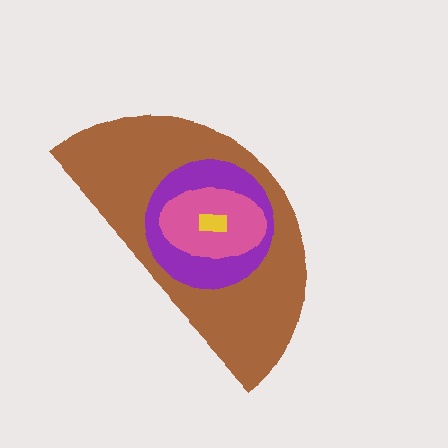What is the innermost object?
The yellow rectangle.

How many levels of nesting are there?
4.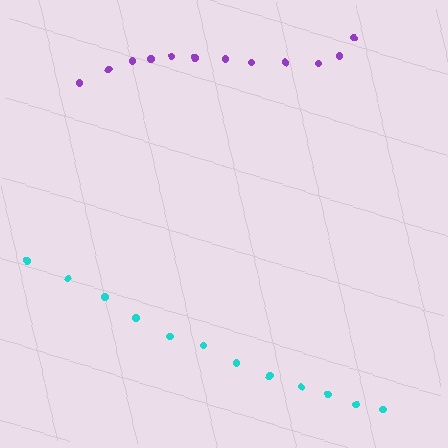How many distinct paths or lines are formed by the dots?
There are 2 distinct paths.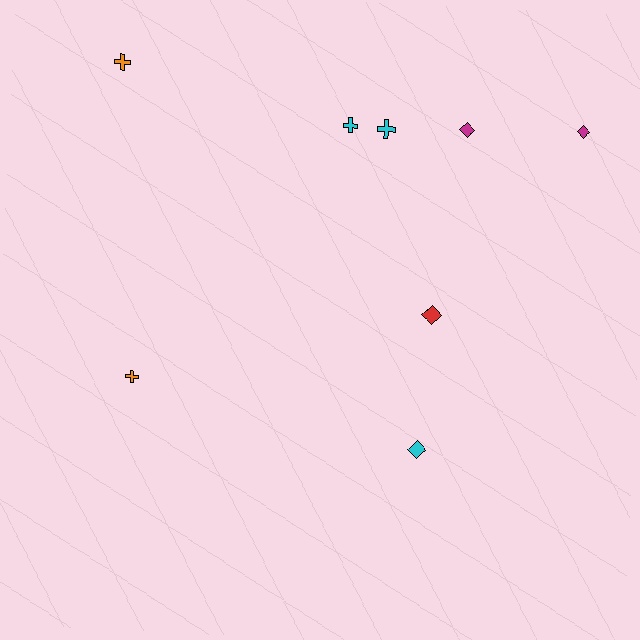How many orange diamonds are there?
There are no orange diamonds.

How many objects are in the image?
There are 8 objects.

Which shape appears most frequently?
Cross, with 4 objects.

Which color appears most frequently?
Cyan, with 3 objects.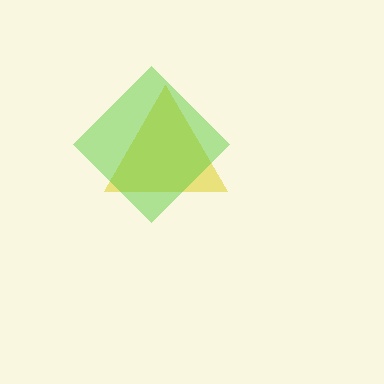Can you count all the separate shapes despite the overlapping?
Yes, there are 2 separate shapes.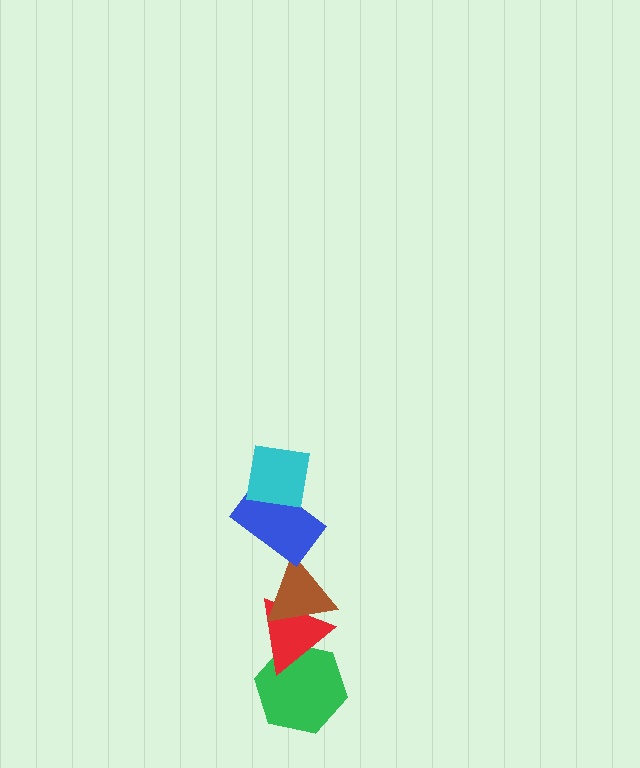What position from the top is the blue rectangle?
The blue rectangle is 2nd from the top.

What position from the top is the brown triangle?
The brown triangle is 3rd from the top.